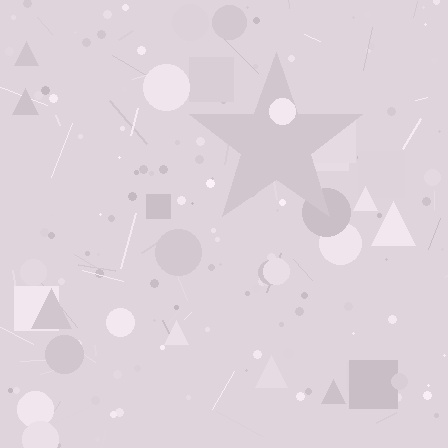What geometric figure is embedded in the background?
A star is embedded in the background.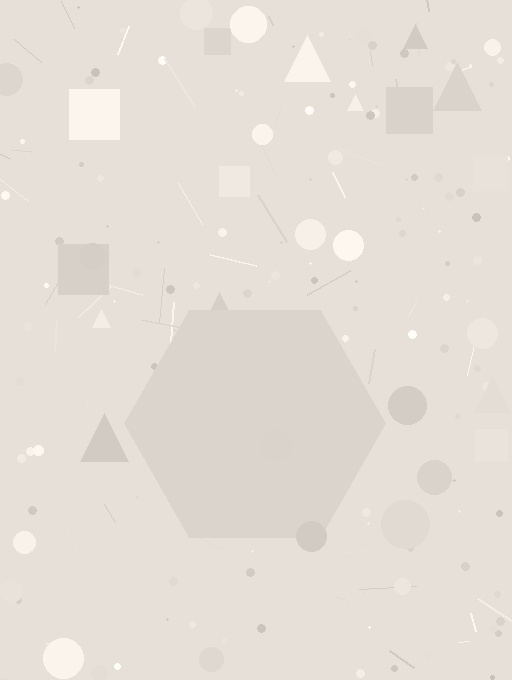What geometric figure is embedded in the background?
A hexagon is embedded in the background.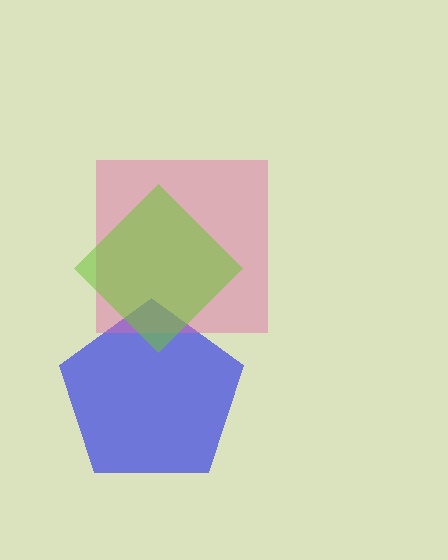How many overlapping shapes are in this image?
There are 3 overlapping shapes in the image.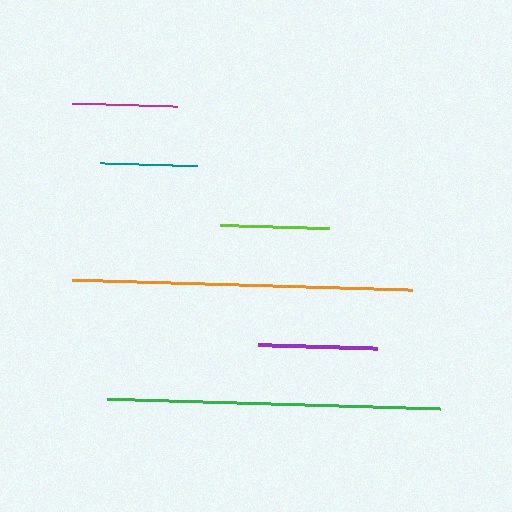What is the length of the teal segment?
The teal segment is approximately 98 pixels long.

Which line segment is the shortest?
The teal line is the shortest at approximately 98 pixels.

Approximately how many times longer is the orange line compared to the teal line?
The orange line is approximately 3.5 times the length of the teal line.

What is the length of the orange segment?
The orange segment is approximately 341 pixels long.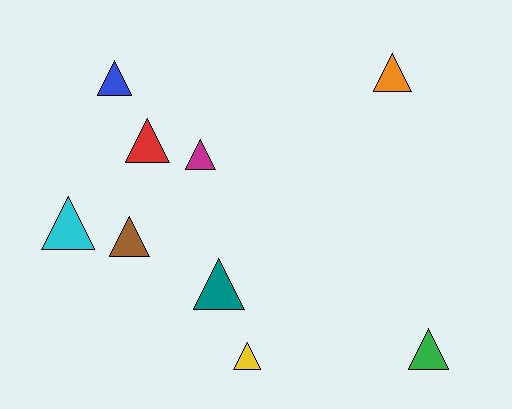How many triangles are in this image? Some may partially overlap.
There are 9 triangles.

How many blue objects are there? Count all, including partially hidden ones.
There is 1 blue object.